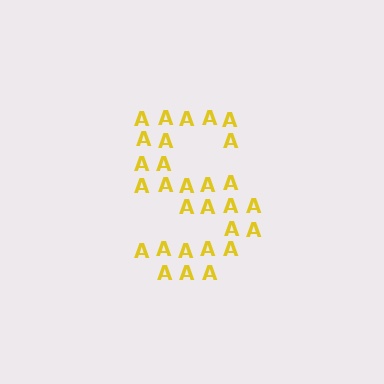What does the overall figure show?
The overall figure shows the letter S.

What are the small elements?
The small elements are letter A's.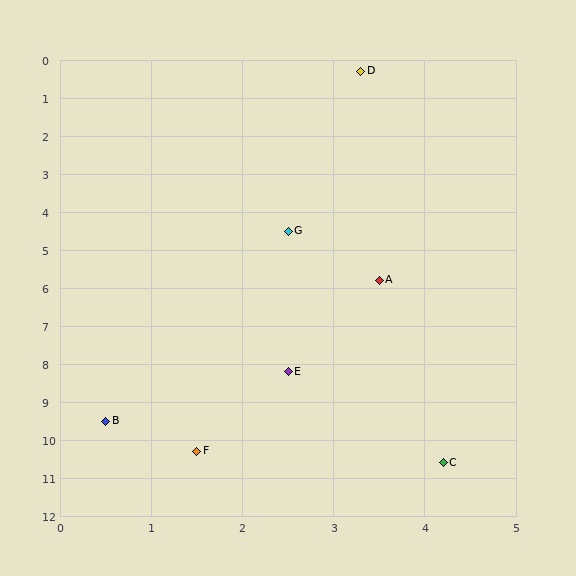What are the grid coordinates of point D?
Point D is at approximately (3.3, 0.3).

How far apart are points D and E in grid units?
Points D and E are about 7.9 grid units apart.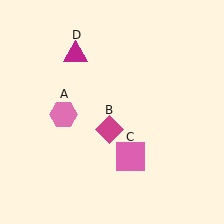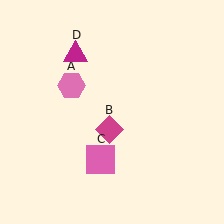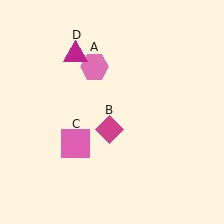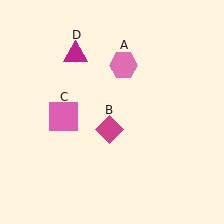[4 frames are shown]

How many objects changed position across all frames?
2 objects changed position: pink hexagon (object A), pink square (object C).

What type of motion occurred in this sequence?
The pink hexagon (object A), pink square (object C) rotated clockwise around the center of the scene.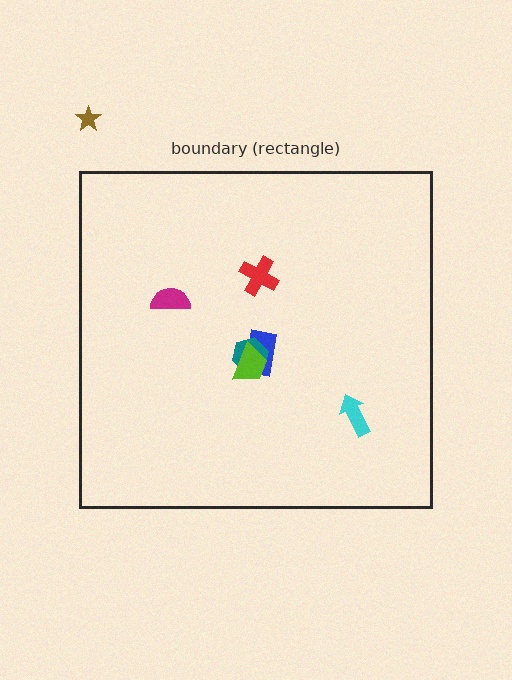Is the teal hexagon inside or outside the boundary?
Inside.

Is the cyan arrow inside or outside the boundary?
Inside.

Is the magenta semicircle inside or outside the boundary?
Inside.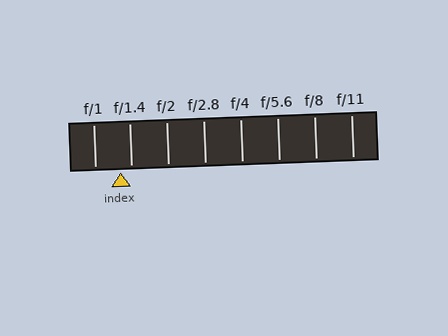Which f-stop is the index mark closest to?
The index mark is closest to f/1.4.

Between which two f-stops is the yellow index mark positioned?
The index mark is between f/1 and f/1.4.